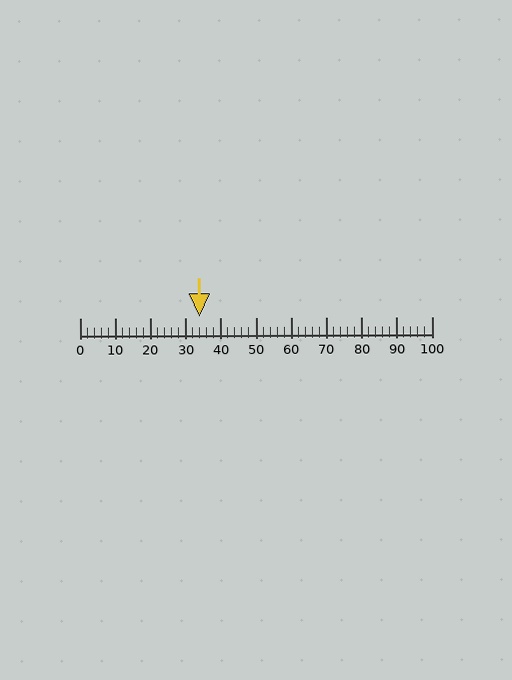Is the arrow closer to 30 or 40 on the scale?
The arrow is closer to 30.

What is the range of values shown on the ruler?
The ruler shows values from 0 to 100.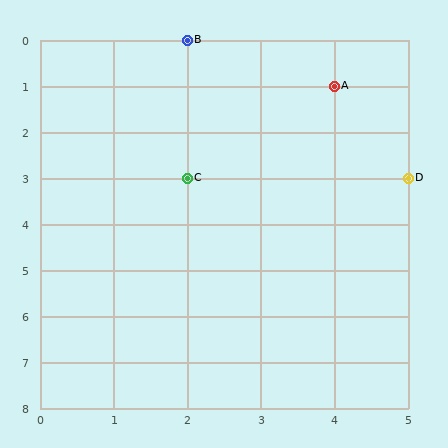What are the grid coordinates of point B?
Point B is at grid coordinates (2, 0).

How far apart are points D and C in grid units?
Points D and C are 3 columns apart.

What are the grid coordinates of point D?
Point D is at grid coordinates (5, 3).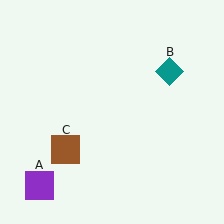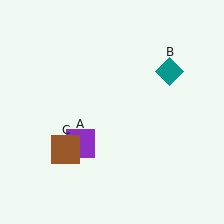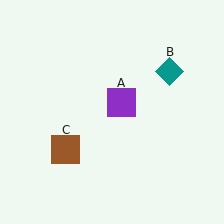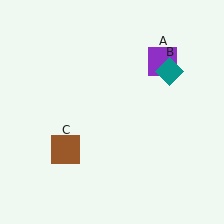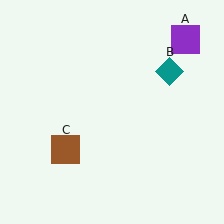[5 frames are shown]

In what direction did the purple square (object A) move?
The purple square (object A) moved up and to the right.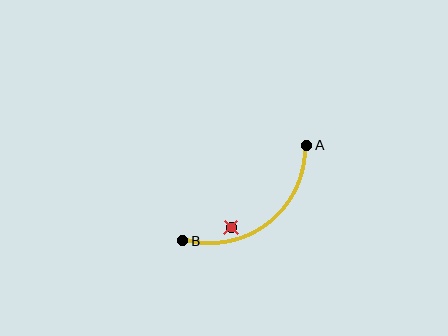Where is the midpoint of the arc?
The arc midpoint is the point on the curve farthest from the straight line joining A and B. It sits below and to the right of that line.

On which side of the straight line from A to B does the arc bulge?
The arc bulges below and to the right of the straight line connecting A and B.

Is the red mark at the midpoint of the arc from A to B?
No — the red mark does not lie on the arc at all. It sits slightly inside the curve.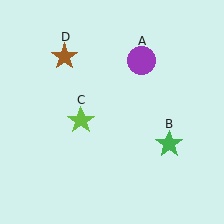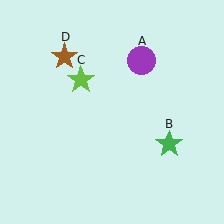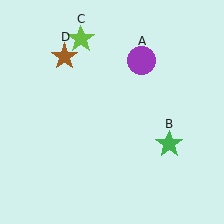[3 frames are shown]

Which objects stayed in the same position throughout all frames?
Purple circle (object A) and green star (object B) and brown star (object D) remained stationary.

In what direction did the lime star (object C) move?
The lime star (object C) moved up.